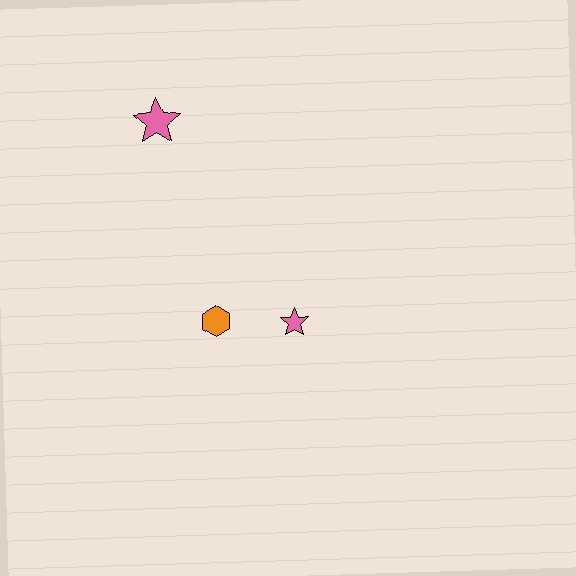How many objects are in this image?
There are 3 objects.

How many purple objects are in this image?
There are no purple objects.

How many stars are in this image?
There are 2 stars.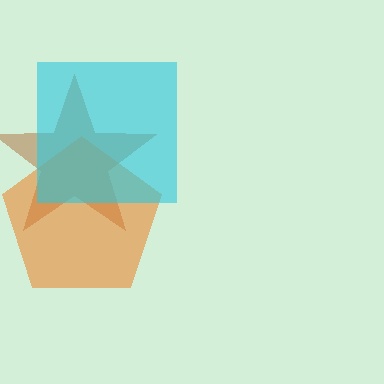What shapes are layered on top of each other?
The layered shapes are: a brown star, an orange pentagon, a cyan square.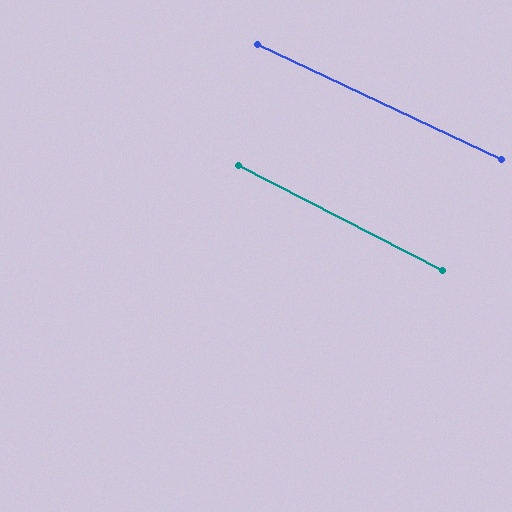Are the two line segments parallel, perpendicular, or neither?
Parallel — their directions differ by only 1.7°.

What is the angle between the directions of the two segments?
Approximately 2 degrees.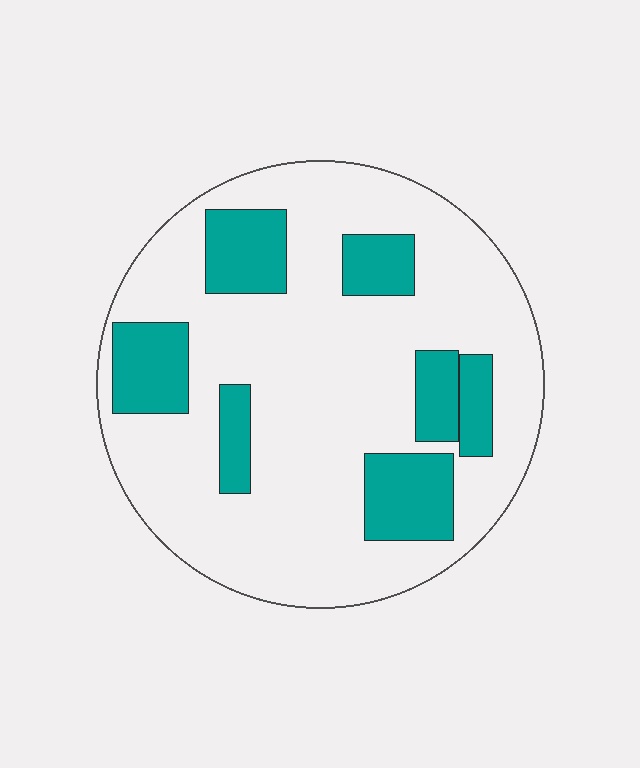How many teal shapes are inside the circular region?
7.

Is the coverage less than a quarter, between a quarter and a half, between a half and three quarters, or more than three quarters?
Less than a quarter.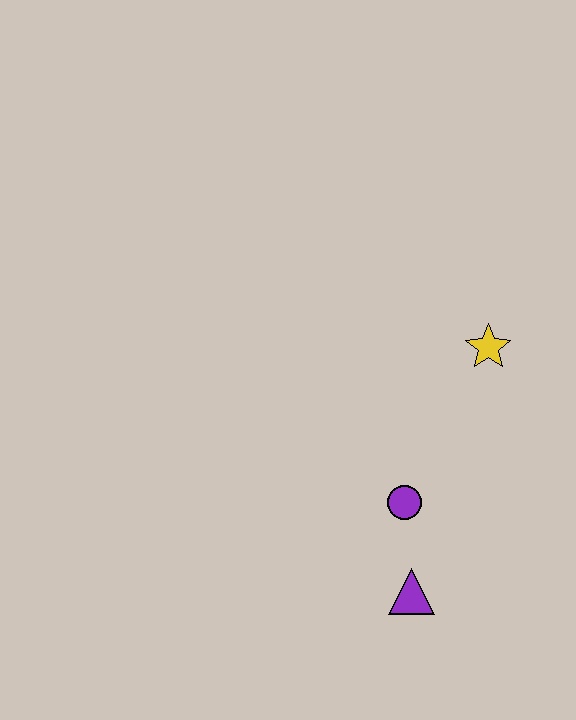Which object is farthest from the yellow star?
The purple triangle is farthest from the yellow star.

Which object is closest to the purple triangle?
The purple circle is closest to the purple triangle.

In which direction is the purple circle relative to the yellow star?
The purple circle is below the yellow star.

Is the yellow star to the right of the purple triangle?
Yes